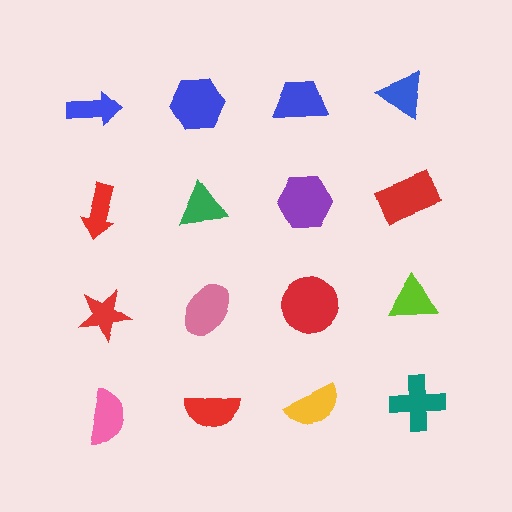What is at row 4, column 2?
A red semicircle.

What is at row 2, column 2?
A green triangle.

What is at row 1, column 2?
A blue hexagon.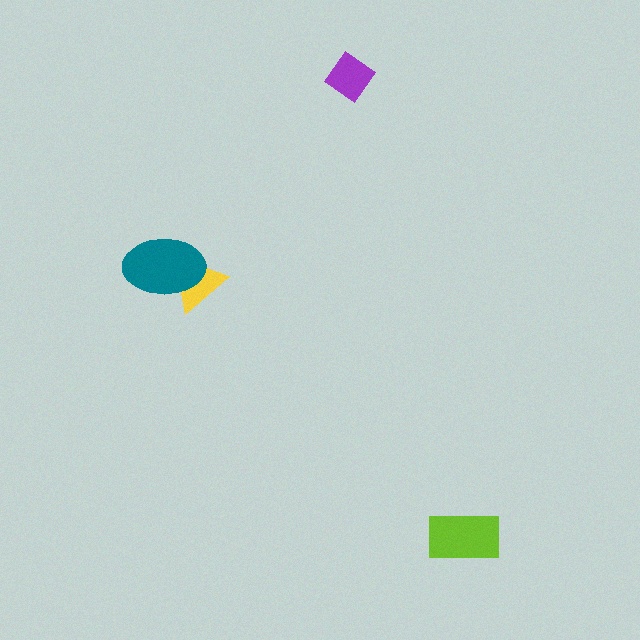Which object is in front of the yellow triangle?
The teal ellipse is in front of the yellow triangle.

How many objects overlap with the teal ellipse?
1 object overlaps with the teal ellipse.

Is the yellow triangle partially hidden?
Yes, it is partially covered by another shape.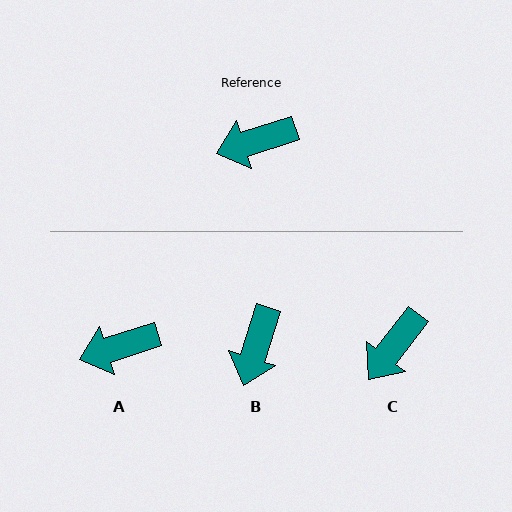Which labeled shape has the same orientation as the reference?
A.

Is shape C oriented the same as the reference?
No, it is off by about 35 degrees.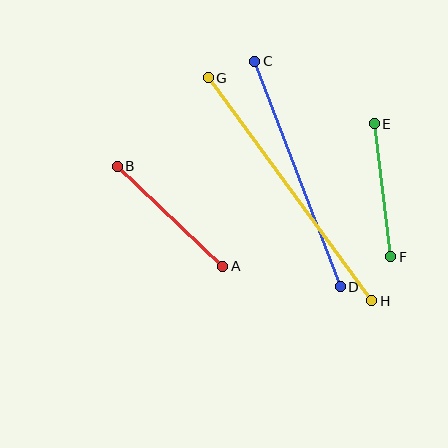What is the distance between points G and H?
The distance is approximately 276 pixels.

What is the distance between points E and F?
The distance is approximately 134 pixels.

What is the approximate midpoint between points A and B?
The midpoint is at approximately (170, 216) pixels.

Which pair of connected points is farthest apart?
Points G and H are farthest apart.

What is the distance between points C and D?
The distance is approximately 241 pixels.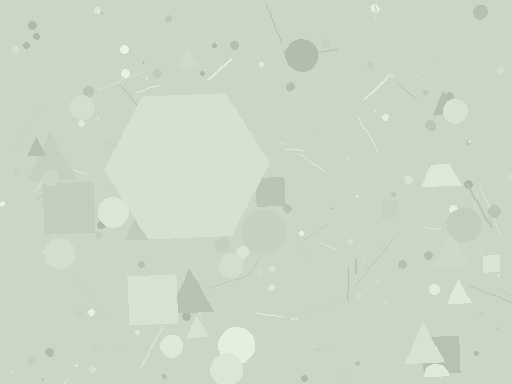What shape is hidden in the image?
A hexagon is hidden in the image.